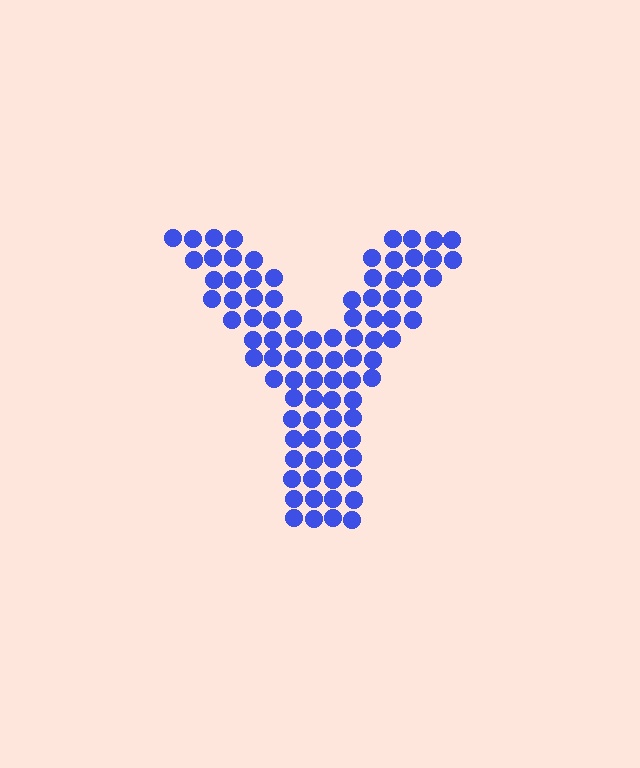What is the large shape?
The large shape is the letter Y.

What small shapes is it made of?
It is made of small circles.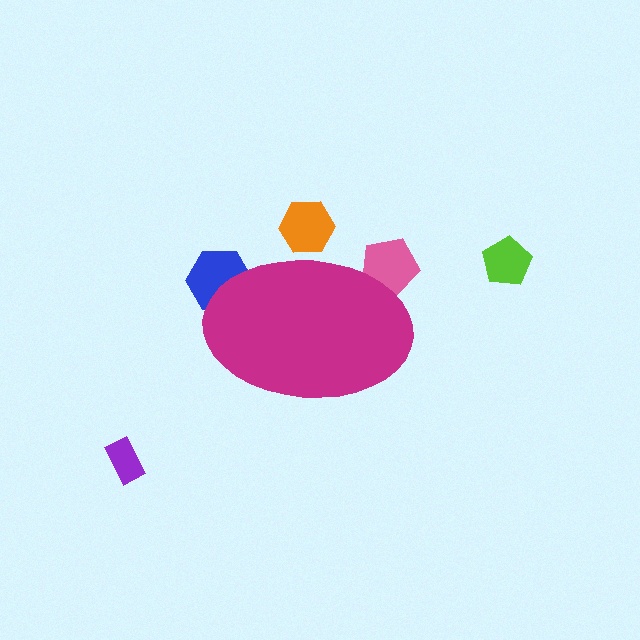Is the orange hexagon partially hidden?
Yes, the orange hexagon is partially hidden behind the magenta ellipse.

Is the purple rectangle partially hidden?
No, the purple rectangle is fully visible.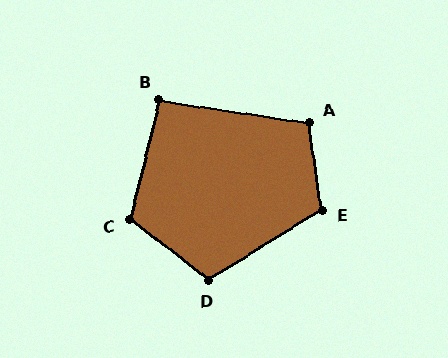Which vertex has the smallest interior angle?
B, at approximately 95 degrees.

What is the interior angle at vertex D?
Approximately 110 degrees (obtuse).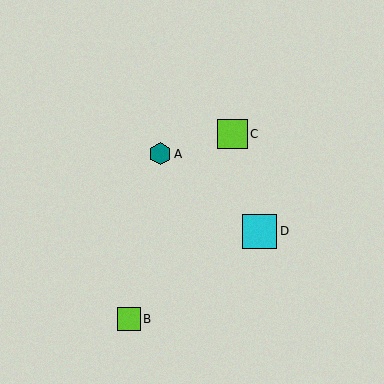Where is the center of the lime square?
The center of the lime square is at (233, 134).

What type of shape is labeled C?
Shape C is a lime square.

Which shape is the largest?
The cyan square (labeled D) is the largest.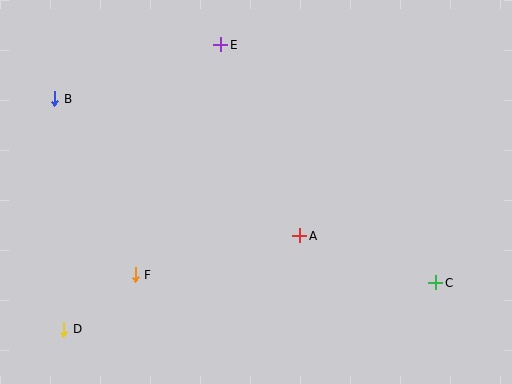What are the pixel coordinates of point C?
Point C is at (436, 283).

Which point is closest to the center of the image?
Point A at (300, 236) is closest to the center.